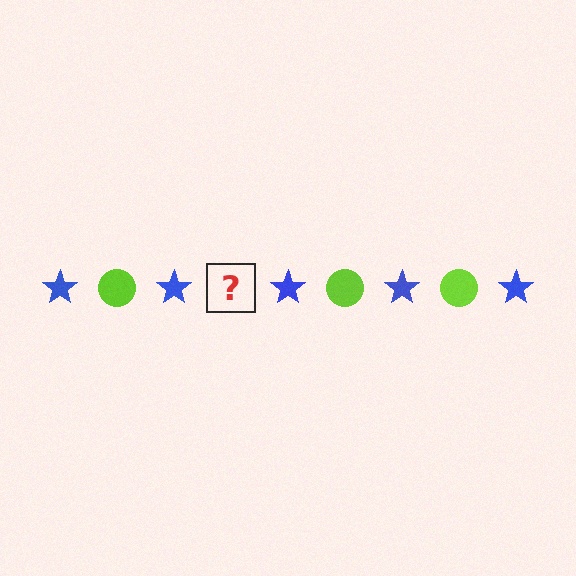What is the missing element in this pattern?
The missing element is a lime circle.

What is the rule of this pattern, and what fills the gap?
The rule is that the pattern alternates between blue star and lime circle. The gap should be filled with a lime circle.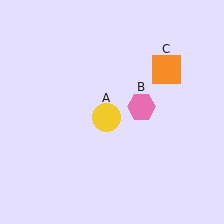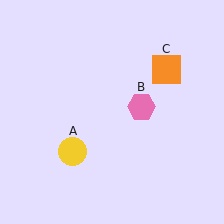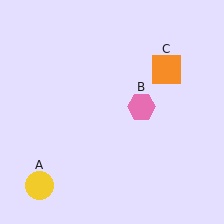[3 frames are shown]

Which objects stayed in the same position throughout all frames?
Pink hexagon (object B) and orange square (object C) remained stationary.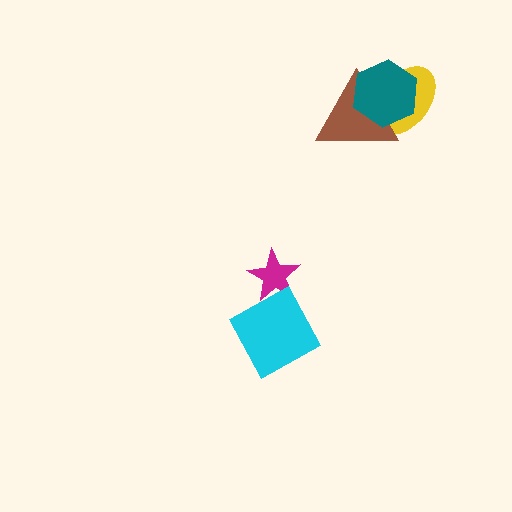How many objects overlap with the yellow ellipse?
2 objects overlap with the yellow ellipse.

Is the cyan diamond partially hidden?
No, no other shape covers it.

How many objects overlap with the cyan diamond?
1 object overlaps with the cyan diamond.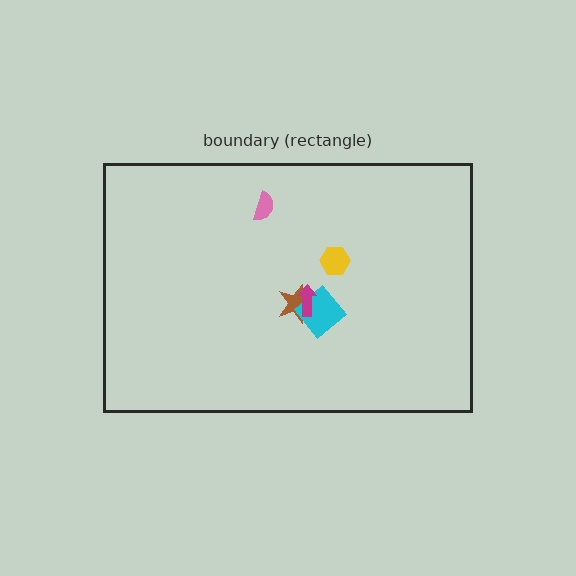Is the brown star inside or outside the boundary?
Inside.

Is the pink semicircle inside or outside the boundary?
Inside.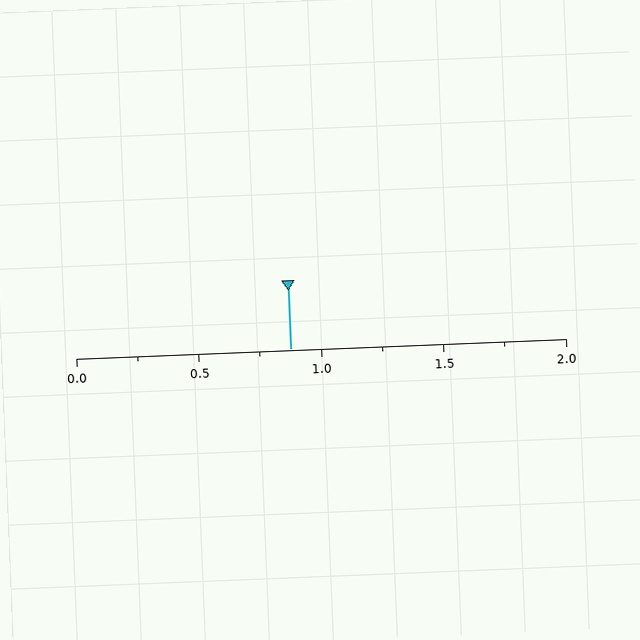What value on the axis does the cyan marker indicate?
The marker indicates approximately 0.88.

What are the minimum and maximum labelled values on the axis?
The axis runs from 0.0 to 2.0.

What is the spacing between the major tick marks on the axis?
The major ticks are spaced 0.5 apart.